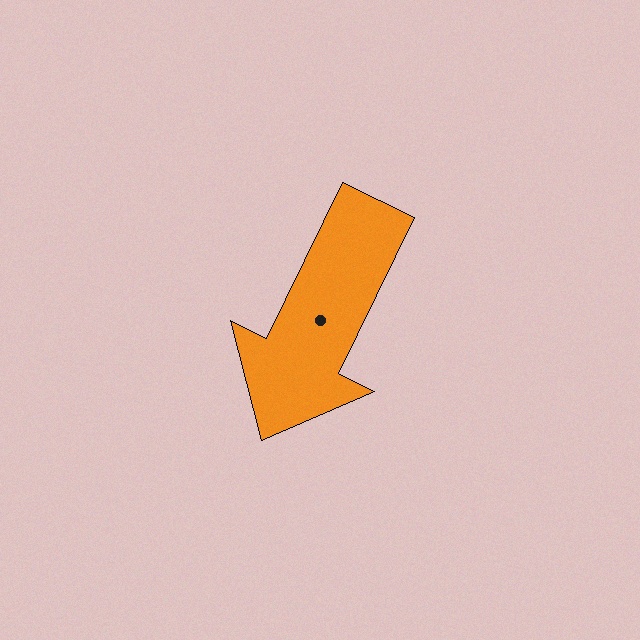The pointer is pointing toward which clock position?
Roughly 7 o'clock.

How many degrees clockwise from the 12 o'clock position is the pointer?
Approximately 206 degrees.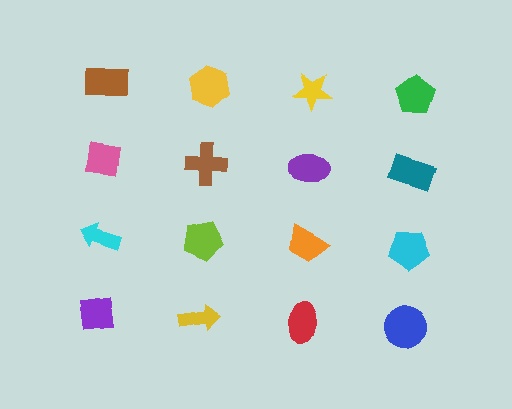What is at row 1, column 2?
A yellow hexagon.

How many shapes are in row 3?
4 shapes.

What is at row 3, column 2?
A lime pentagon.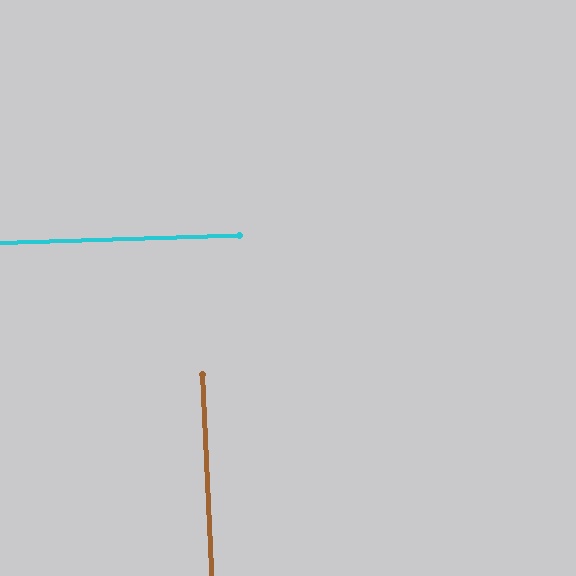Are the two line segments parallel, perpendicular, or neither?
Perpendicular — they meet at approximately 89°.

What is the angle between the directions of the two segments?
Approximately 89 degrees.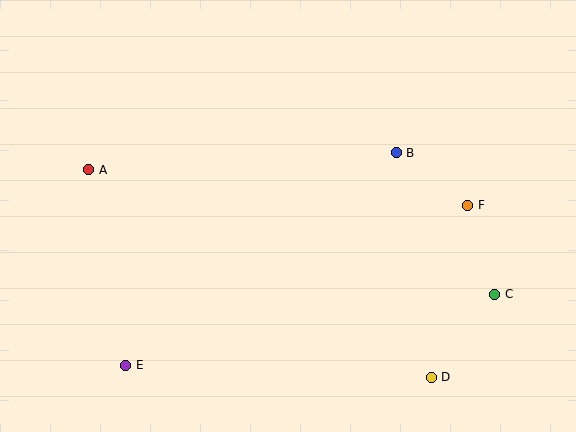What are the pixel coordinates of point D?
Point D is at (431, 377).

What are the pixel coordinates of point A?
Point A is at (89, 170).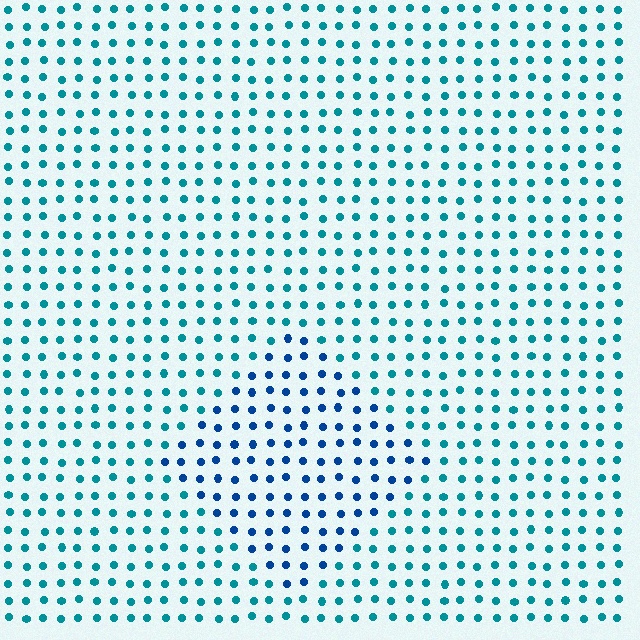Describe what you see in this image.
The image is filled with small teal elements in a uniform arrangement. A diamond-shaped region is visible where the elements are tinted to a slightly different hue, forming a subtle color boundary.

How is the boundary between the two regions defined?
The boundary is defined purely by a slight shift in hue (about 31 degrees). Spacing, size, and orientation are identical on both sides.